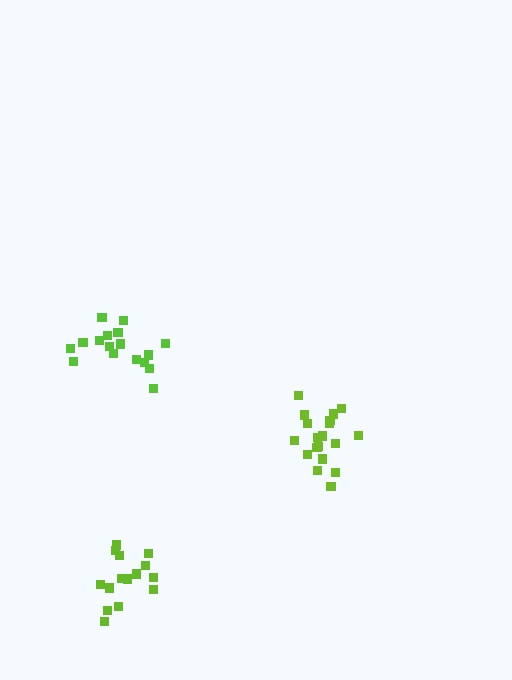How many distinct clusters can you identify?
There are 3 distinct clusters.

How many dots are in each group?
Group 1: 17 dots, Group 2: 19 dots, Group 3: 16 dots (52 total).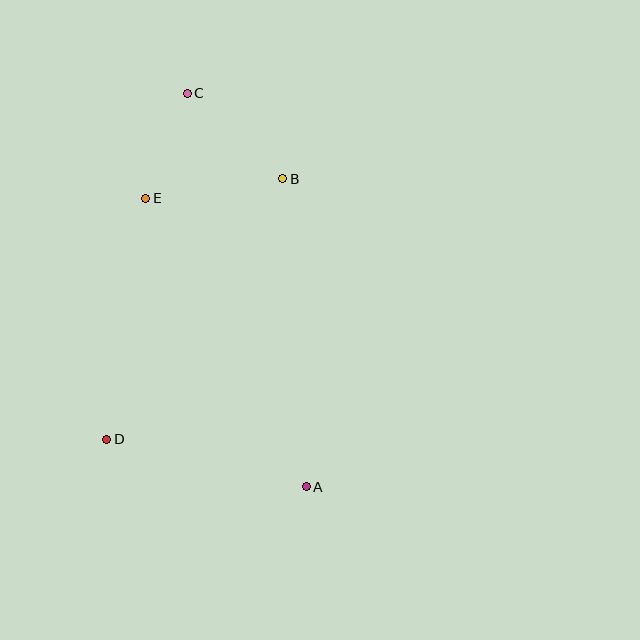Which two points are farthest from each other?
Points A and C are farthest from each other.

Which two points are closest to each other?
Points C and E are closest to each other.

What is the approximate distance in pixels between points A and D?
The distance between A and D is approximately 205 pixels.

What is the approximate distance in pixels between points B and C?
The distance between B and C is approximately 128 pixels.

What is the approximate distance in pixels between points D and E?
The distance between D and E is approximately 244 pixels.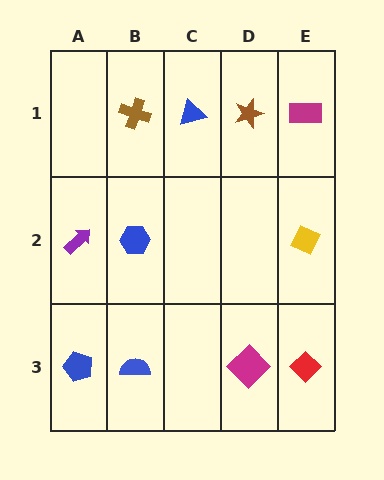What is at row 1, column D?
A brown star.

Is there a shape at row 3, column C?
No, that cell is empty.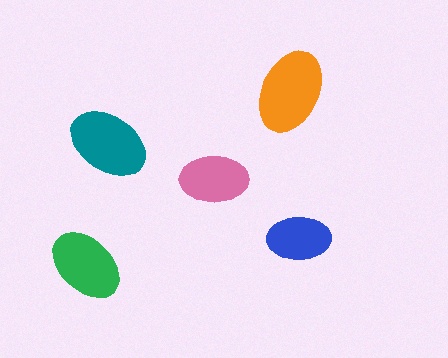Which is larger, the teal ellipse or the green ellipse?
The teal one.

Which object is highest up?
The orange ellipse is topmost.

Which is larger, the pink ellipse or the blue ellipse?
The pink one.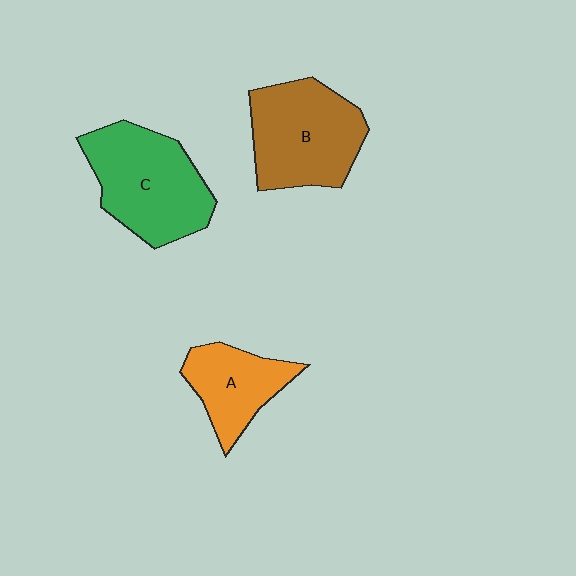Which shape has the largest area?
Shape C (green).